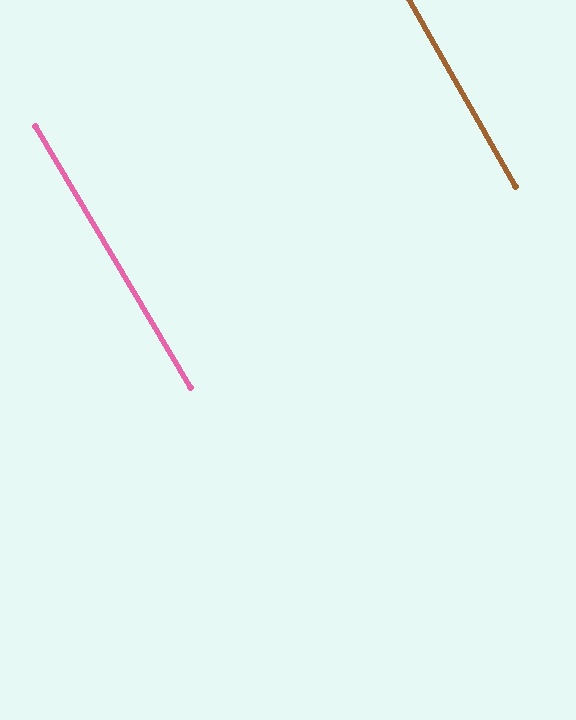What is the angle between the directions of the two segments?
Approximately 1 degree.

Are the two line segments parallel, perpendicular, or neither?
Parallel — their directions differ by only 1.0°.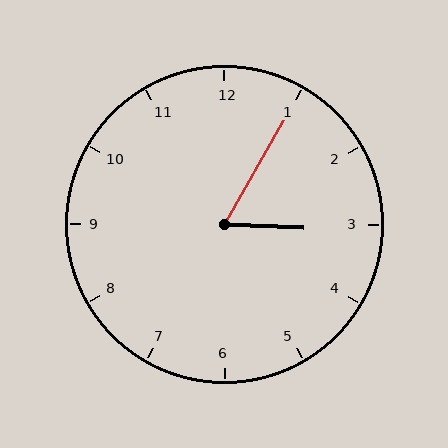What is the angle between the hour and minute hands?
Approximately 62 degrees.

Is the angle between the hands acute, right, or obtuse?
It is acute.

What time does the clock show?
3:05.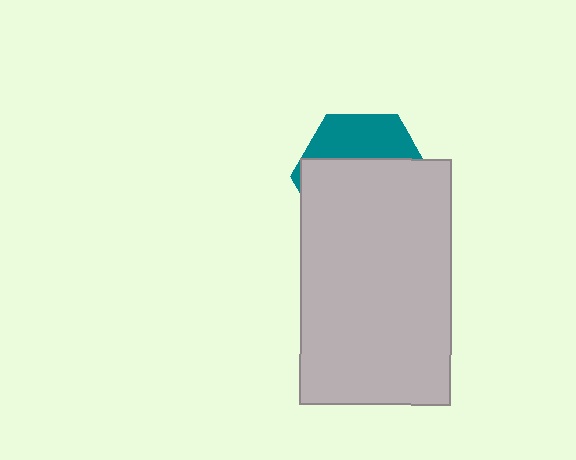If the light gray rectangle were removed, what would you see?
You would see the complete teal hexagon.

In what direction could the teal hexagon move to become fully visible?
The teal hexagon could move up. That would shift it out from behind the light gray rectangle entirely.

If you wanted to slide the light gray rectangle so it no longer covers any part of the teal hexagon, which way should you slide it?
Slide it down — that is the most direct way to separate the two shapes.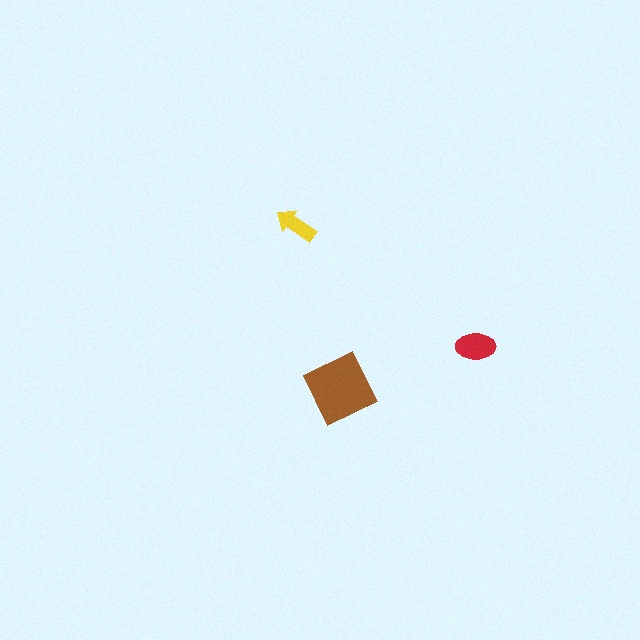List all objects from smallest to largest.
The yellow arrow, the red ellipse, the brown diamond.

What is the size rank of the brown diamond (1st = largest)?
1st.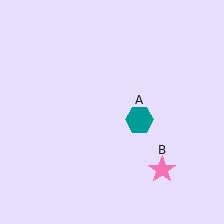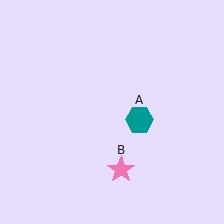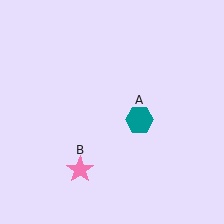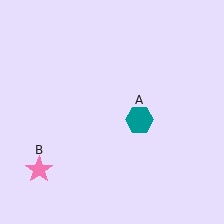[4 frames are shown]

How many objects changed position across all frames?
1 object changed position: pink star (object B).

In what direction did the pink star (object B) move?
The pink star (object B) moved left.